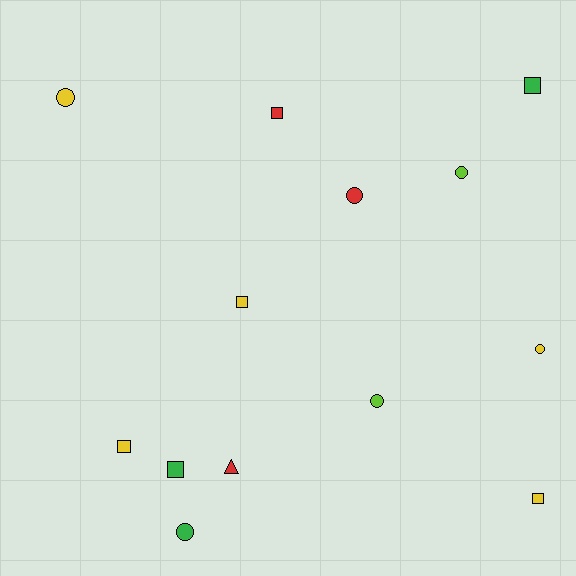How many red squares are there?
There is 1 red square.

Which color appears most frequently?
Yellow, with 5 objects.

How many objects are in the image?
There are 13 objects.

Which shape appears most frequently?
Square, with 6 objects.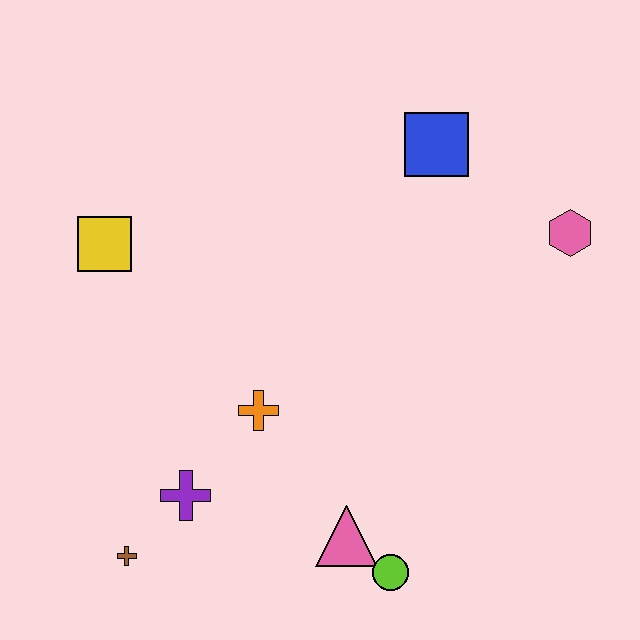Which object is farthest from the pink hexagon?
The brown cross is farthest from the pink hexagon.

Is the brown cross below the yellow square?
Yes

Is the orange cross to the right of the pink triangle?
No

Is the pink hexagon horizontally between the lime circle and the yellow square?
No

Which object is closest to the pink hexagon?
The blue square is closest to the pink hexagon.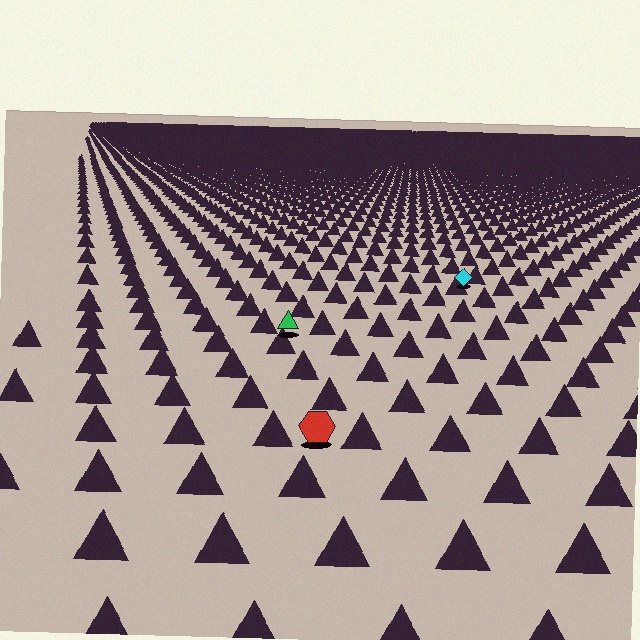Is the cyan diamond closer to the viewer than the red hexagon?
No. The red hexagon is closer — you can tell from the texture gradient: the ground texture is coarser near it.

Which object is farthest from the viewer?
The cyan diamond is farthest from the viewer. It appears smaller and the ground texture around it is denser.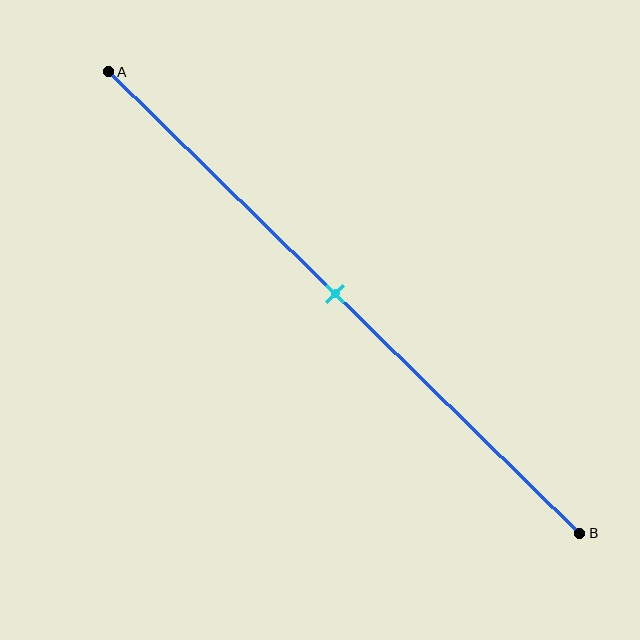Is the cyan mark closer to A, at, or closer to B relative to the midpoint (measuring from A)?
The cyan mark is approximately at the midpoint of segment AB.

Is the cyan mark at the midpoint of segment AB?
Yes, the mark is approximately at the midpoint.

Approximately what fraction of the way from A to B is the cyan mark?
The cyan mark is approximately 50% of the way from A to B.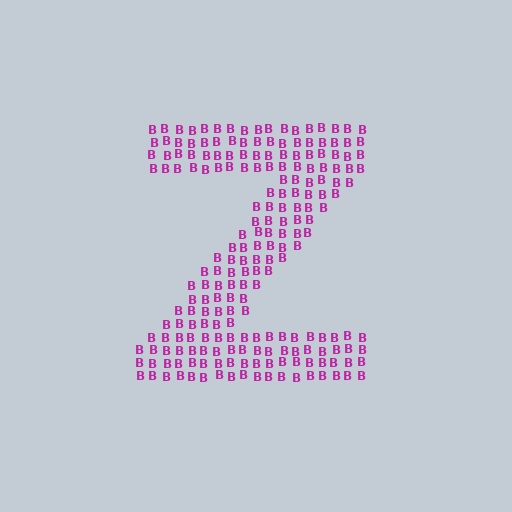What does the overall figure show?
The overall figure shows the letter Z.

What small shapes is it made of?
It is made of small letter B's.